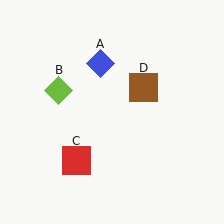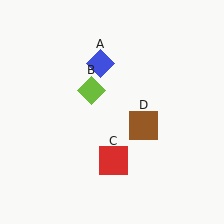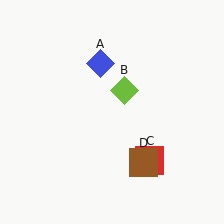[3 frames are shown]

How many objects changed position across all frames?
3 objects changed position: lime diamond (object B), red square (object C), brown square (object D).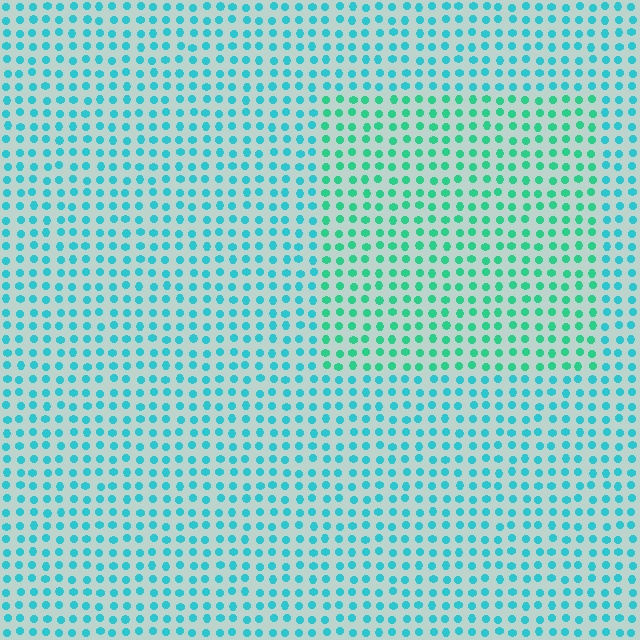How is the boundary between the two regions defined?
The boundary is defined purely by a slight shift in hue (about 29 degrees). Spacing, size, and orientation are identical on both sides.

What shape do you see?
I see a rectangle.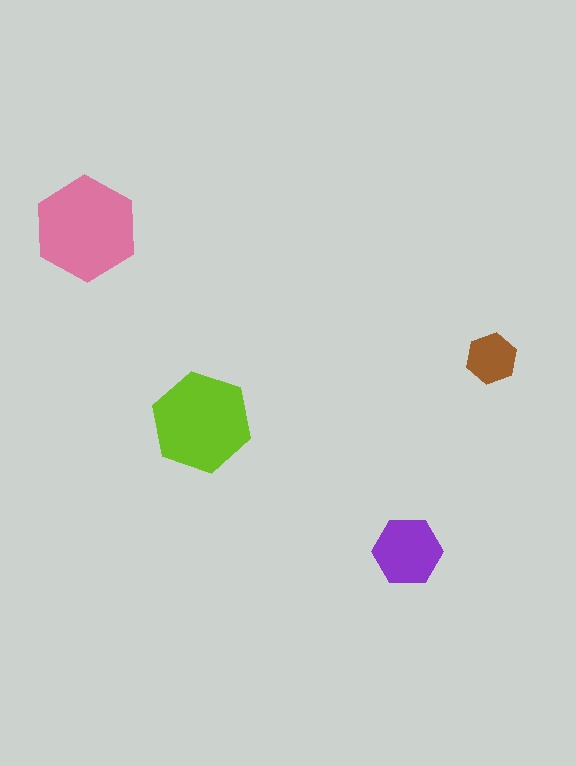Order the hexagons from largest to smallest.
the pink one, the lime one, the purple one, the brown one.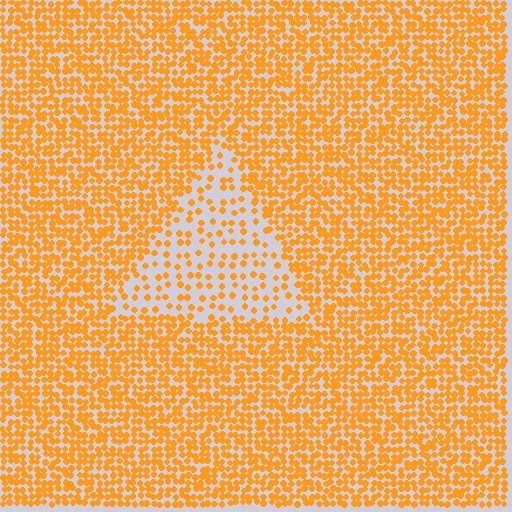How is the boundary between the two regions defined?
The boundary is defined by a change in element density (approximately 2.5x ratio). All elements are the same color, size, and shape.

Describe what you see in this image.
The image contains small orange elements arranged at two different densities. A triangle-shaped region is visible where the elements are less densely packed than the surrounding area.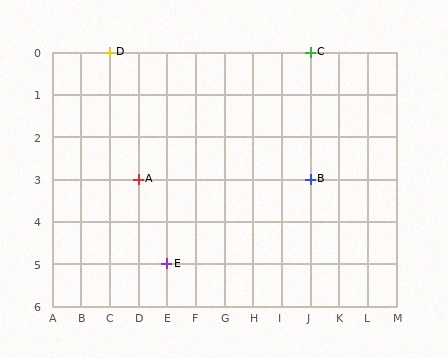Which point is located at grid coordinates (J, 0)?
Point C is at (J, 0).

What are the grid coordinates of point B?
Point B is at grid coordinates (J, 3).